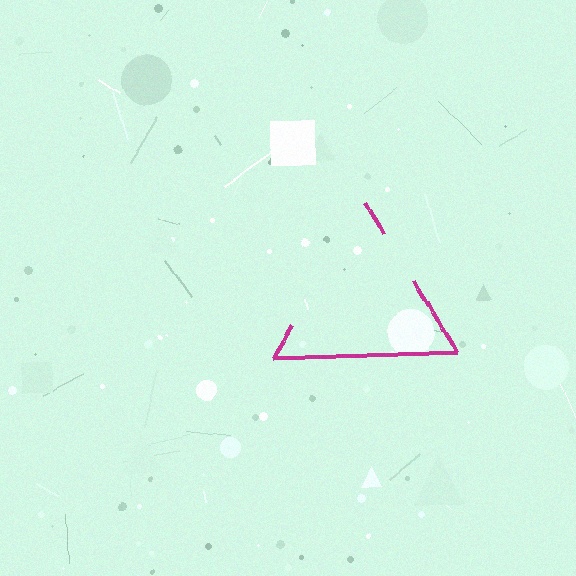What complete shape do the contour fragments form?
The contour fragments form a triangle.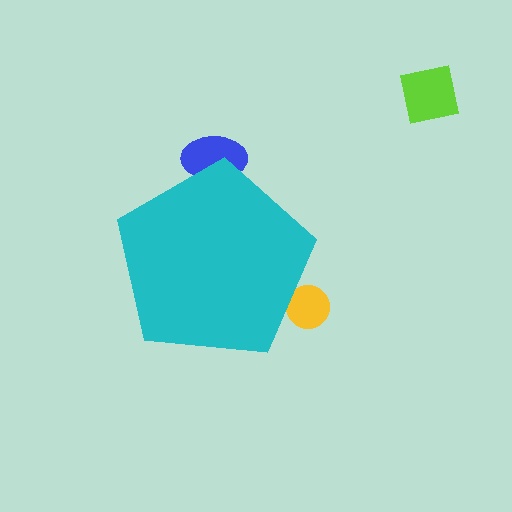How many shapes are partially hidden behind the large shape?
2 shapes are partially hidden.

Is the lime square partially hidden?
No, the lime square is fully visible.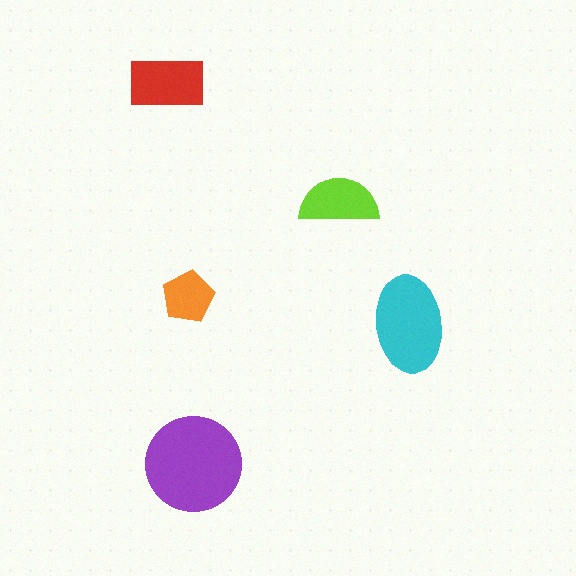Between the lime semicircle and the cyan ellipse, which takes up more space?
The cyan ellipse.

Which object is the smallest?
The orange pentagon.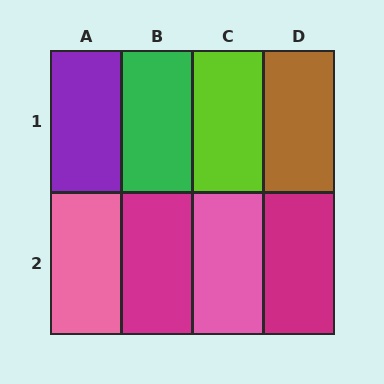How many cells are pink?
2 cells are pink.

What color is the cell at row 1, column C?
Lime.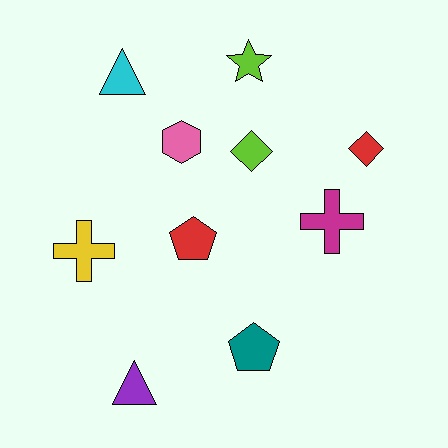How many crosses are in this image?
There are 2 crosses.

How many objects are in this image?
There are 10 objects.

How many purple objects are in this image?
There is 1 purple object.